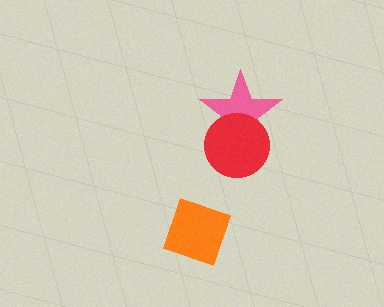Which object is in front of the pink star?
The red circle is in front of the pink star.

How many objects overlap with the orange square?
0 objects overlap with the orange square.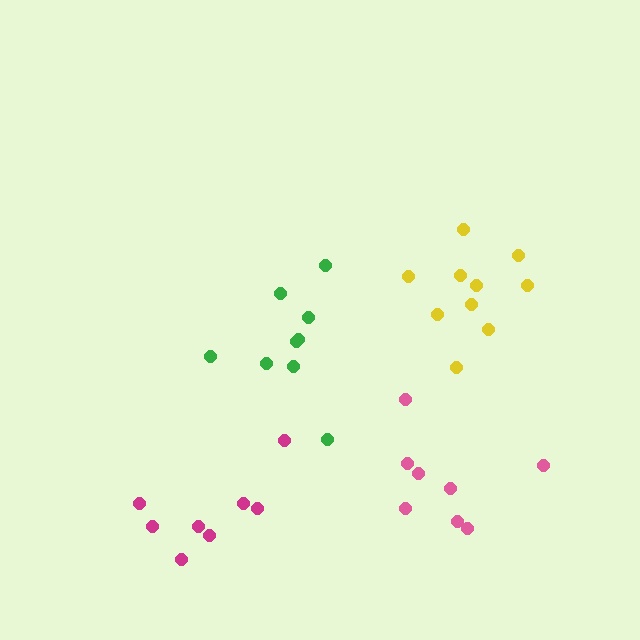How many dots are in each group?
Group 1: 9 dots, Group 2: 10 dots, Group 3: 8 dots, Group 4: 8 dots (35 total).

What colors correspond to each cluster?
The clusters are colored: green, yellow, pink, magenta.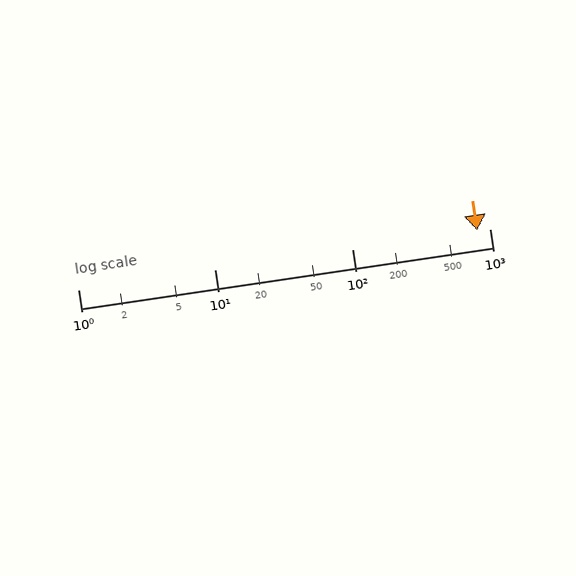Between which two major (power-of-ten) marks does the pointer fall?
The pointer is between 100 and 1000.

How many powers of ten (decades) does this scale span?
The scale spans 3 decades, from 1 to 1000.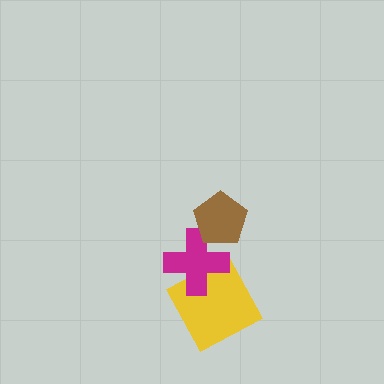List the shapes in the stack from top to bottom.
From top to bottom: the brown pentagon, the magenta cross, the yellow square.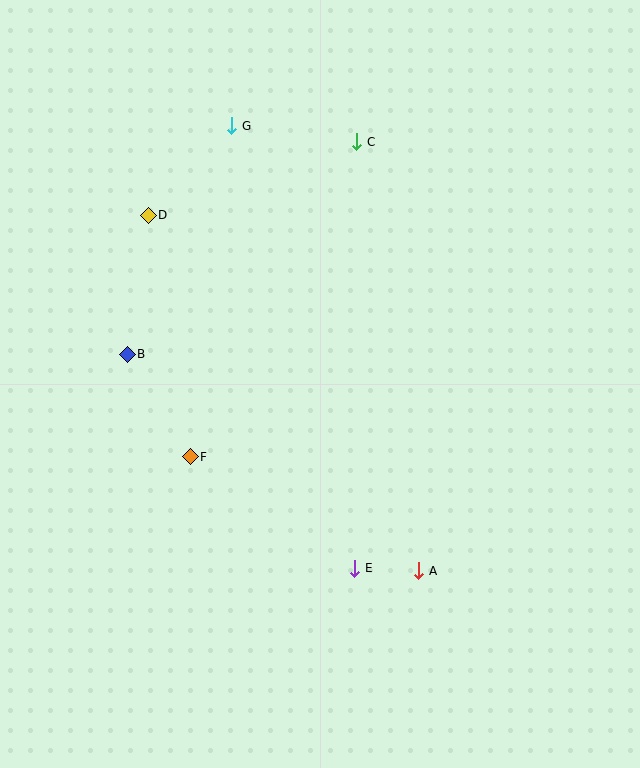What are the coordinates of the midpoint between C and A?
The midpoint between C and A is at (388, 356).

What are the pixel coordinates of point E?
Point E is at (355, 568).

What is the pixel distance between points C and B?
The distance between C and B is 313 pixels.